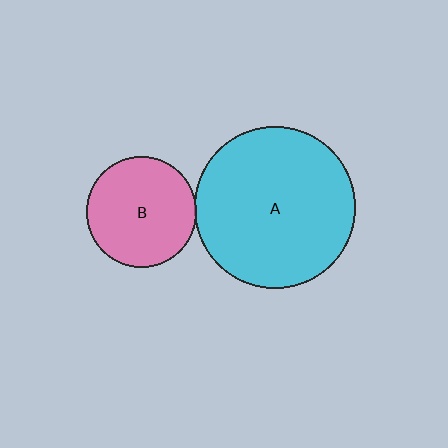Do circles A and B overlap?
Yes.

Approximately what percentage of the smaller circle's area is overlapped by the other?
Approximately 5%.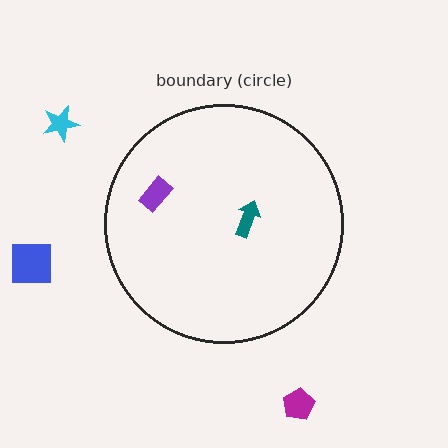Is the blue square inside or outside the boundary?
Outside.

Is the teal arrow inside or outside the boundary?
Inside.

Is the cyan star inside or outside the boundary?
Outside.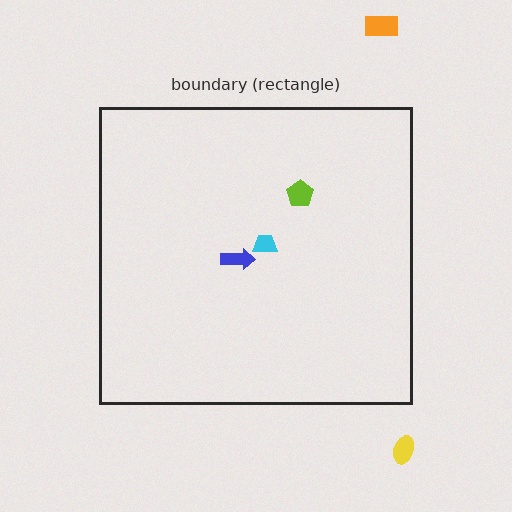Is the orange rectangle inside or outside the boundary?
Outside.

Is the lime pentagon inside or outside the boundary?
Inside.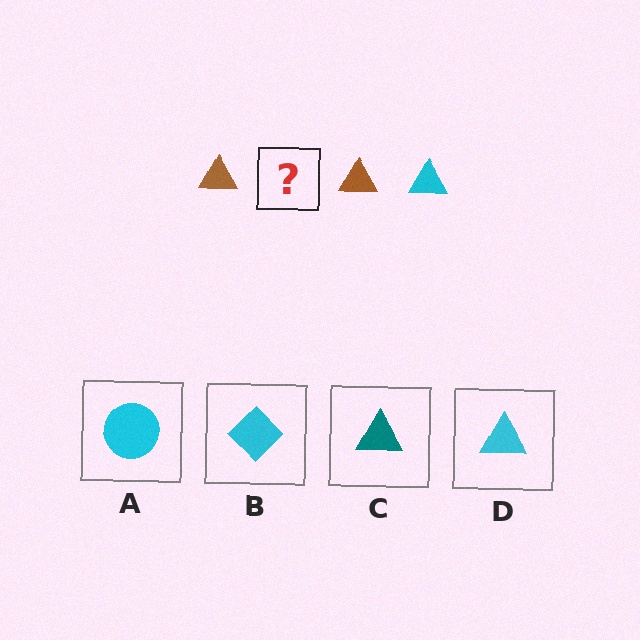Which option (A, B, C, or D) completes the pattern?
D.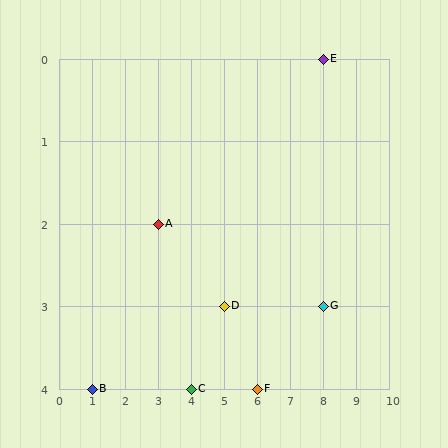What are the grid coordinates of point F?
Point F is at grid coordinates (6, 4).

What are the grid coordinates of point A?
Point A is at grid coordinates (3, 2).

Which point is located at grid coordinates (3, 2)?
Point A is at (3, 2).